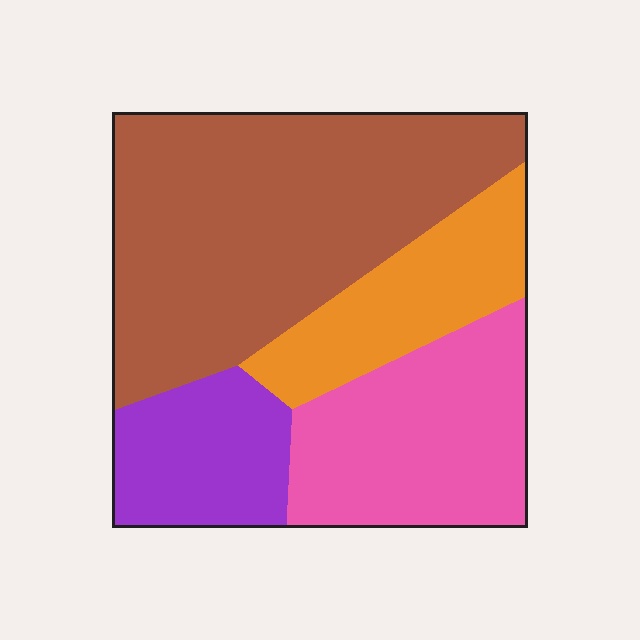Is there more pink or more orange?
Pink.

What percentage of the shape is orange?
Orange takes up about one sixth (1/6) of the shape.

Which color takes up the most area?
Brown, at roughly 45%.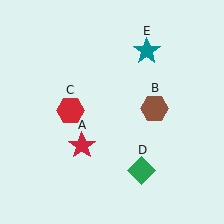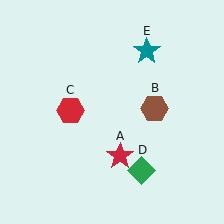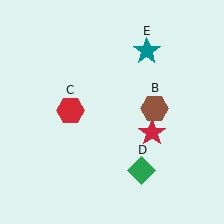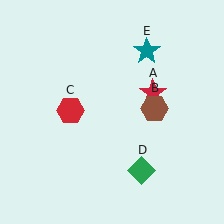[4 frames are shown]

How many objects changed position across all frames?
1 object changed position: red star (object A).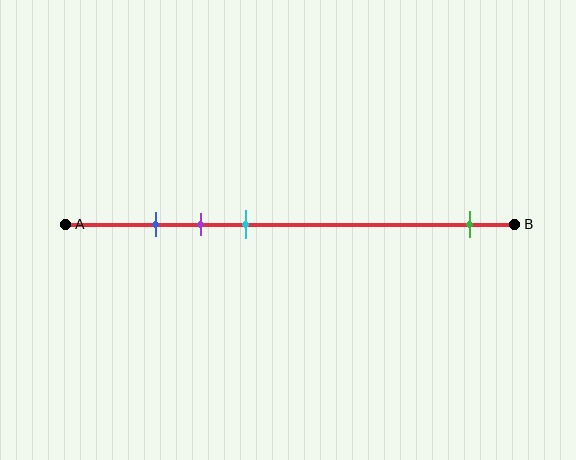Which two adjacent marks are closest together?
The blue and purple marks are the closest adjacent pair.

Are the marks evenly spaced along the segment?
No, the marks are not evenly spaced.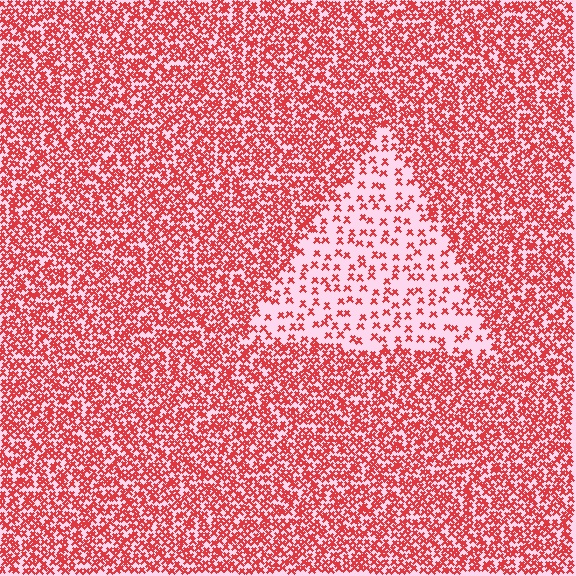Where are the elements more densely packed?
The elements are more densely packed outside the triangle boundary.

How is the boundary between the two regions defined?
The boundary is defined by a change in element density (approximately 2.9x ratio). All elements are the same color, size, and shape.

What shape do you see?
I see a triangle.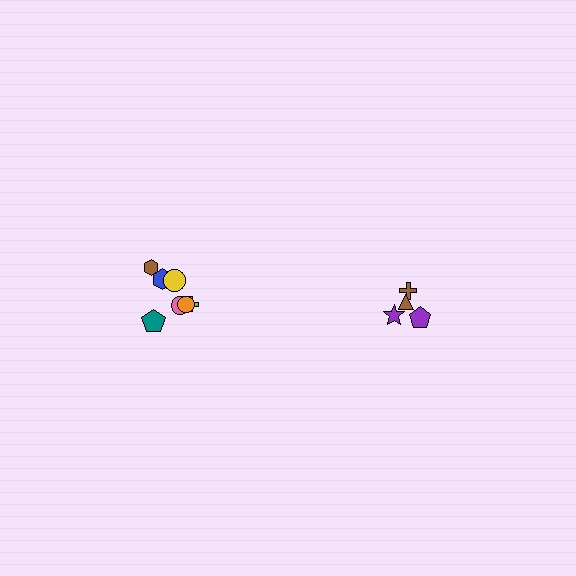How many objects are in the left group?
There are 7 objects.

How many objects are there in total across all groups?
There are 11 objects.